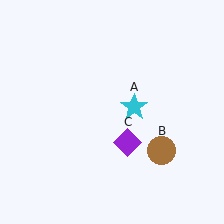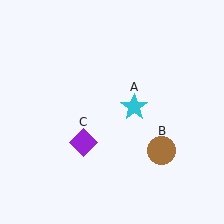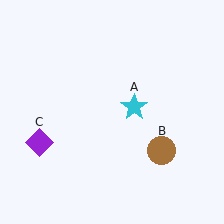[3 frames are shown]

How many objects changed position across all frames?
1 object changed position: purple diamond (object C).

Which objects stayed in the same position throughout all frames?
Cyan star (object A) and brown circle (object B) remained stationary.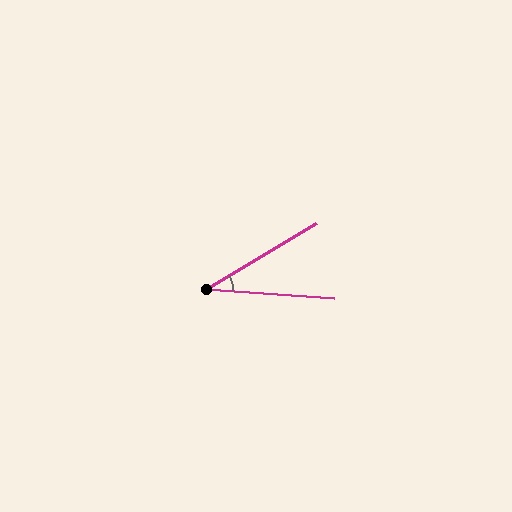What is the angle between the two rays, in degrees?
Approximately 35 degrees.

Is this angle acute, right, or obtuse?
It is acute.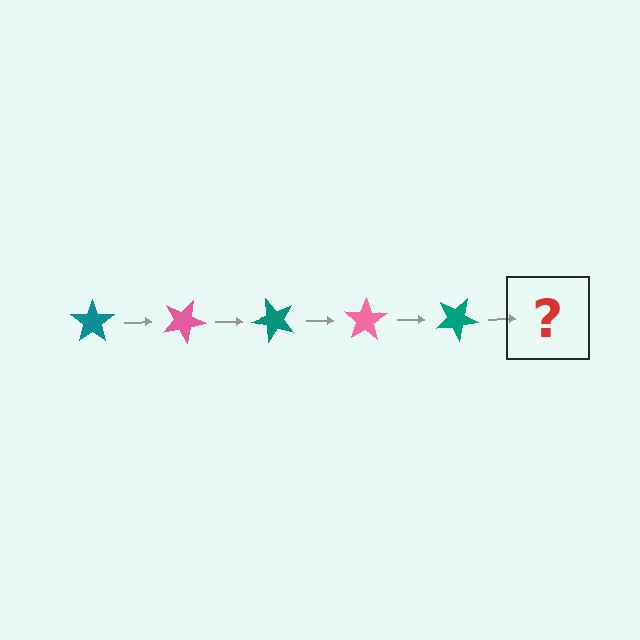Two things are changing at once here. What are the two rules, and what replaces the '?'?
The two rules are that it rotates 25 degrees each step and the color cycles through teal and pink. The '?' should be a pink star, rotated 125 degrees from the start.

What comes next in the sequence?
The next element should be a pink star, rotated 125 degrees from the start.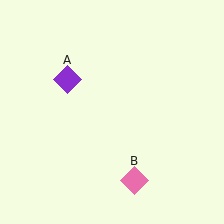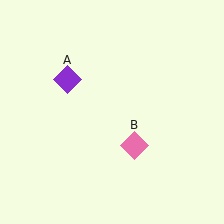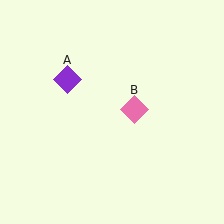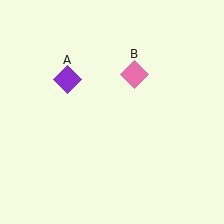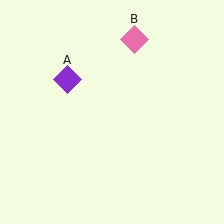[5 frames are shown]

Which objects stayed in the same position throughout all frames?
Purple diamond (object A) remained stationary.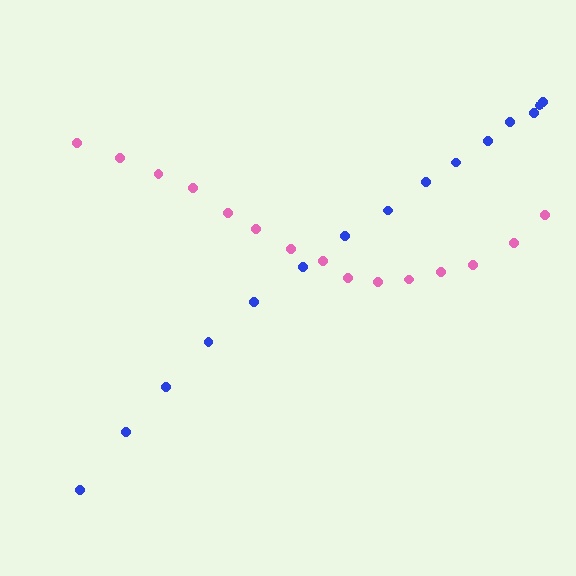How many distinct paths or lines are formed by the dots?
There are 2 distinct paths.